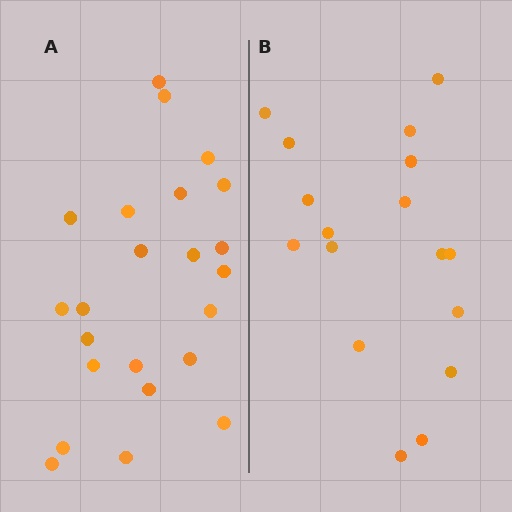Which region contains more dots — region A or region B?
Region A (the left region) has more dots.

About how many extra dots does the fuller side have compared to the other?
Region A has about 6 more dots than region B.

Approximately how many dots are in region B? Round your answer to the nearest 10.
About 20 dots. (The exact count is 17, which rounds to 20.)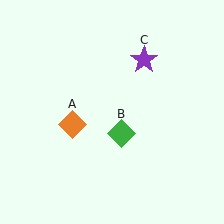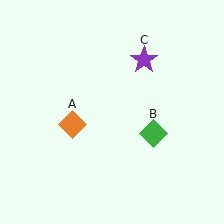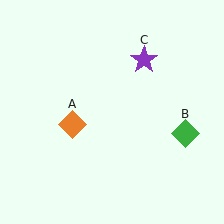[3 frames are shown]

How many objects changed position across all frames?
1 object changed position: green diamond (object B).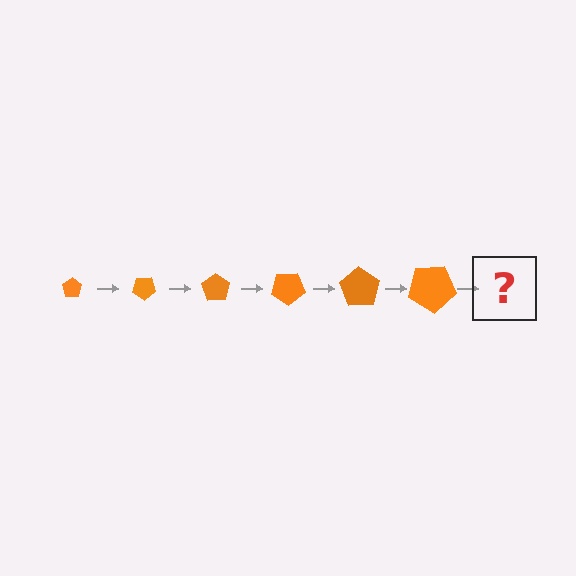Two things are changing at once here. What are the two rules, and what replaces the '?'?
The two rules are that the pentagon grows larger each step and it rotates 35 degrees each step. The '?' should be a pentagon, larger than the previous one and rotated 210 degrees from the start.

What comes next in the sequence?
The next element should be a pentagon, larger than the previous one and rotated 210 degrees from the start.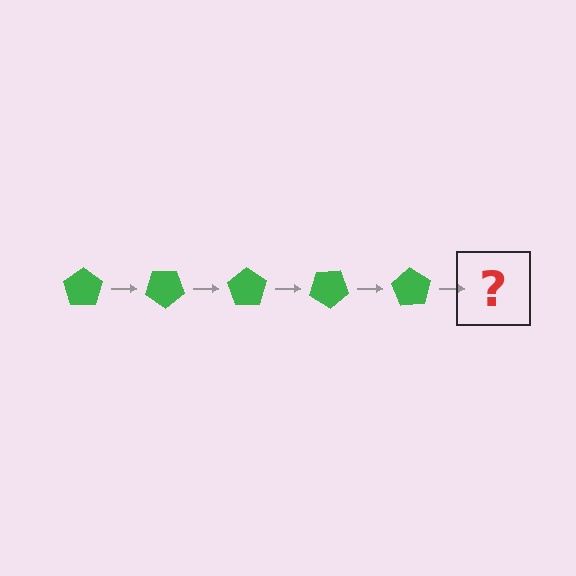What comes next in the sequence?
The next element should be a green pentagon rotated 175 degrees.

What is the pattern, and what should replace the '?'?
The pattern is that the pentagon rotates 35 degrees each step. The '?' should be a green pentagon rotated 175 degrees.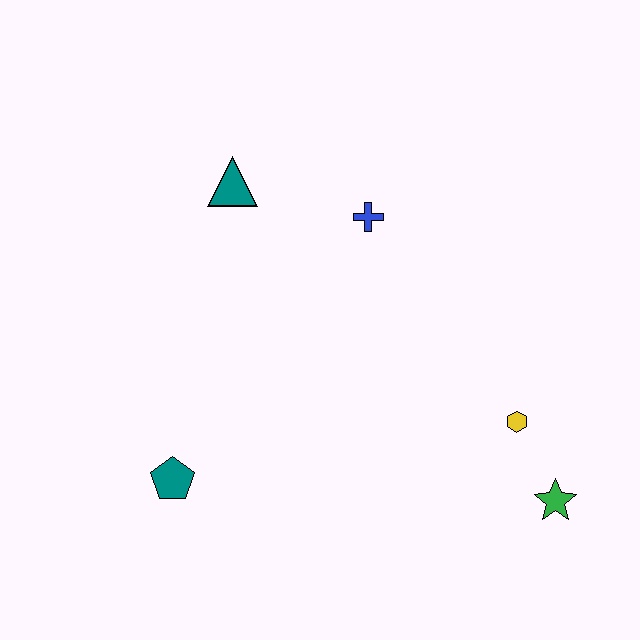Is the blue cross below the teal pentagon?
No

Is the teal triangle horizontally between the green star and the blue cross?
No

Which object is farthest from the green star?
The teal triangle is farthest from the green star.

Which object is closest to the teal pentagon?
The teal triangle is closest to the teal pentagon.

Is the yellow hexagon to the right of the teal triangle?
Yes